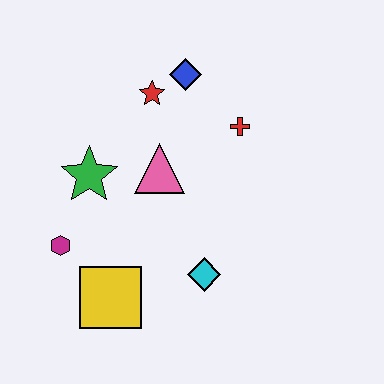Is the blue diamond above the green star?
Yes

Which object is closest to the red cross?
The blue diamond is closest to the red cross.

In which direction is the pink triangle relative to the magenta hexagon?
The pink triangle is to the right of the magenta hexagon.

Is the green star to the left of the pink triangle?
Yes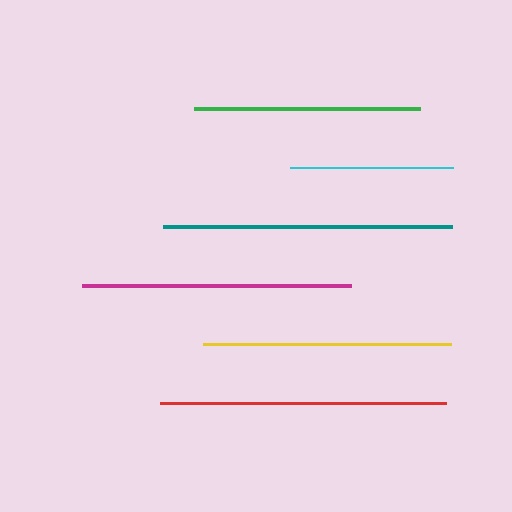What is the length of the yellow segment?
The yellow segment is approximately 248 pixels long.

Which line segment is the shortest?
The cyan line is the shortest at approximately 162 pixels.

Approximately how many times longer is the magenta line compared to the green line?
The magenta line is approximately 1.2 times the length of the green line.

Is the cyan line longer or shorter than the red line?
The red line is longer than the cyan line.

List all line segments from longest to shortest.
From longest to shortest: teal, red, magenta, yellow, green, cyan.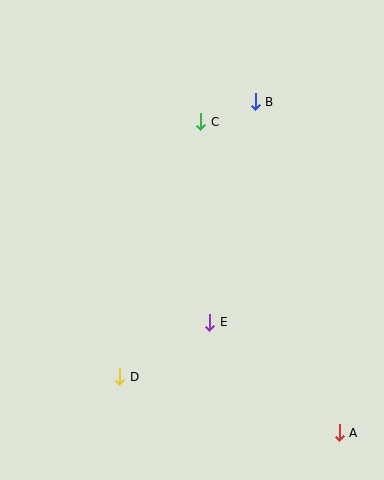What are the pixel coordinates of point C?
Point C is at (201, 122).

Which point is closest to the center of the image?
Point E at (210, 322) is closest to the center.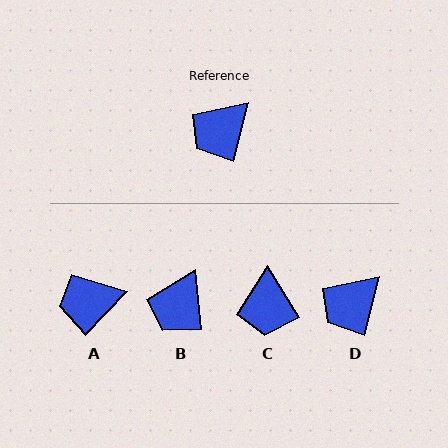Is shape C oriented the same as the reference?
No, it is off by about 46 degrees.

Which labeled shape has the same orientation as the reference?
D.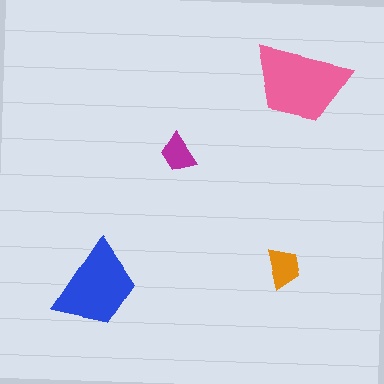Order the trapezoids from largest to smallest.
the pink one, the blue one, the orange one, the magenta one.